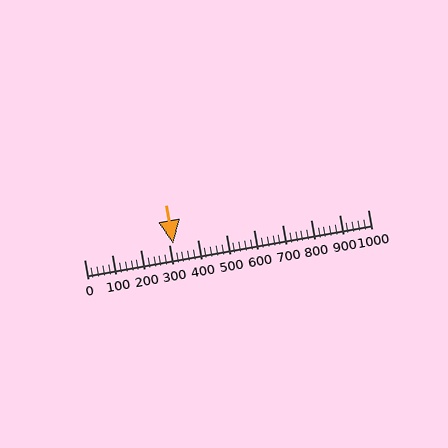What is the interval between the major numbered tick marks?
The major tick marks are spaced 100 units apart.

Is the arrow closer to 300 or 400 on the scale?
The arrow is closer to 300.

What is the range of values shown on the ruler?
The ruler shows values from 0 to 1000.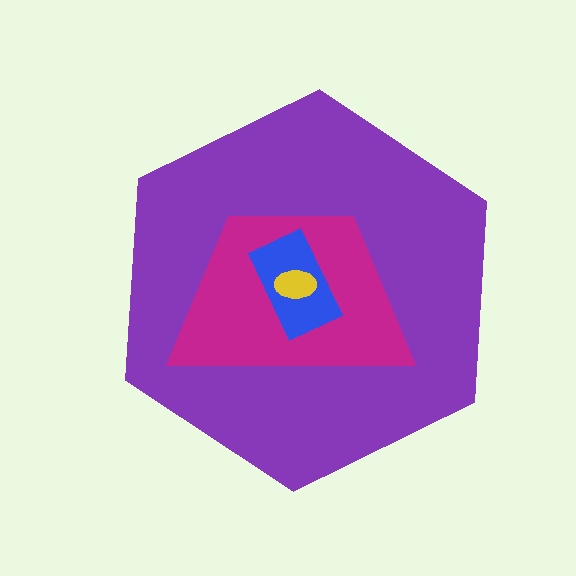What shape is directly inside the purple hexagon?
The magenta trapezoid.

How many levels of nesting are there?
4.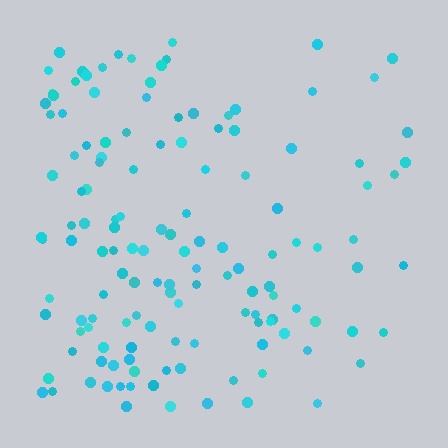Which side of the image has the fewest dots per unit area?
The right.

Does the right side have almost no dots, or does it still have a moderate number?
Still a moderate number, just noticeably fewer than the left.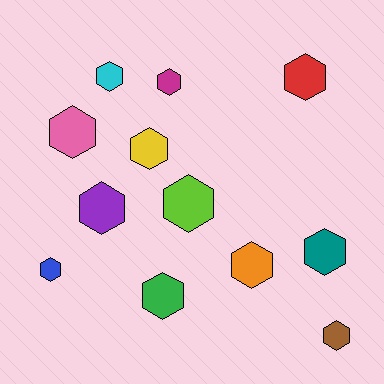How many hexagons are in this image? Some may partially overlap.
There are 12 hexagons.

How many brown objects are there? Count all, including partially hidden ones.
There is 1 brown object.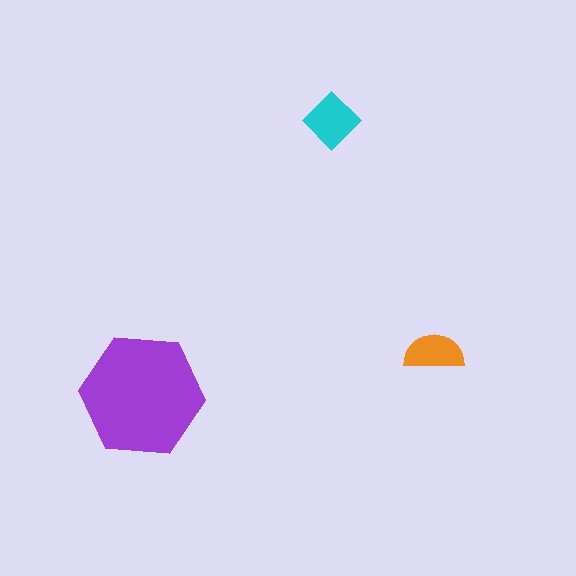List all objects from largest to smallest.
The purple hexagon, the cyan diamond, the orange semicircle.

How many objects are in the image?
There are 3 objects in the image.